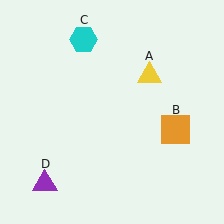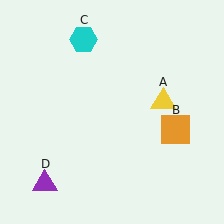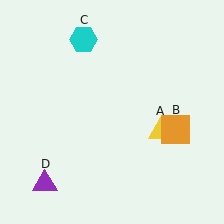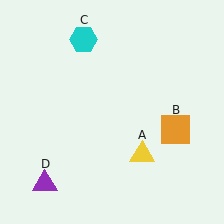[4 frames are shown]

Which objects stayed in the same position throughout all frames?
Orange square (object B) and cyan hexagon (object C) and purple triangle (object D) remained stationary.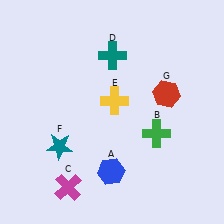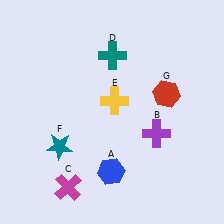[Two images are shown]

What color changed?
The cross (B) changed from green in Image 1 to purple in Image 2.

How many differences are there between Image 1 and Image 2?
There is 1 difference between the two images.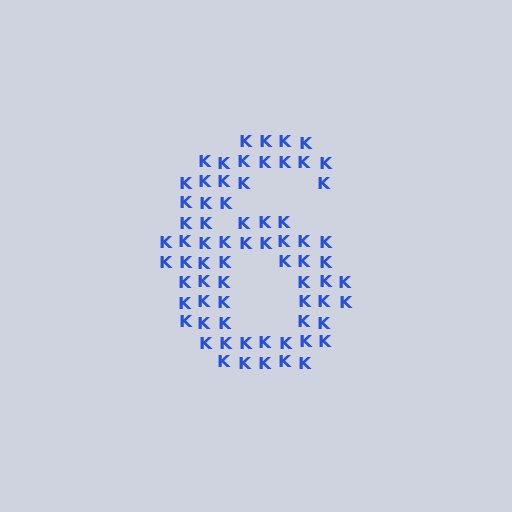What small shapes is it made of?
It is made of small letter K's.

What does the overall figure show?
The overall figure shows the digit 6.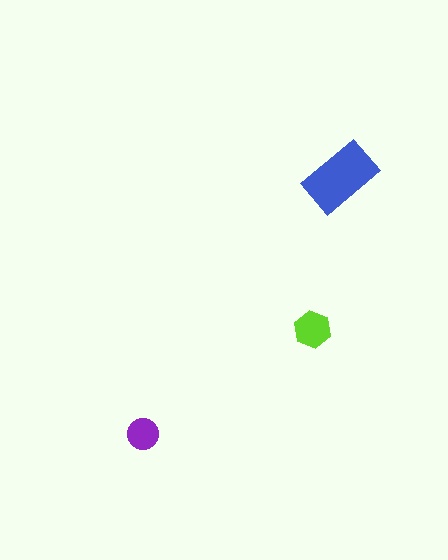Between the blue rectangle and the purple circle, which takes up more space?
The blue rectangle.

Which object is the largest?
The blue rectangle.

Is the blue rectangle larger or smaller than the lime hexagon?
Larger.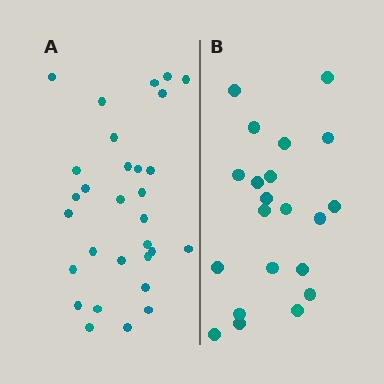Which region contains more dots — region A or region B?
Region A (the left region) has more dots.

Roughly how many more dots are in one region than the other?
Region A has roughly 8 or so more dots than region B.